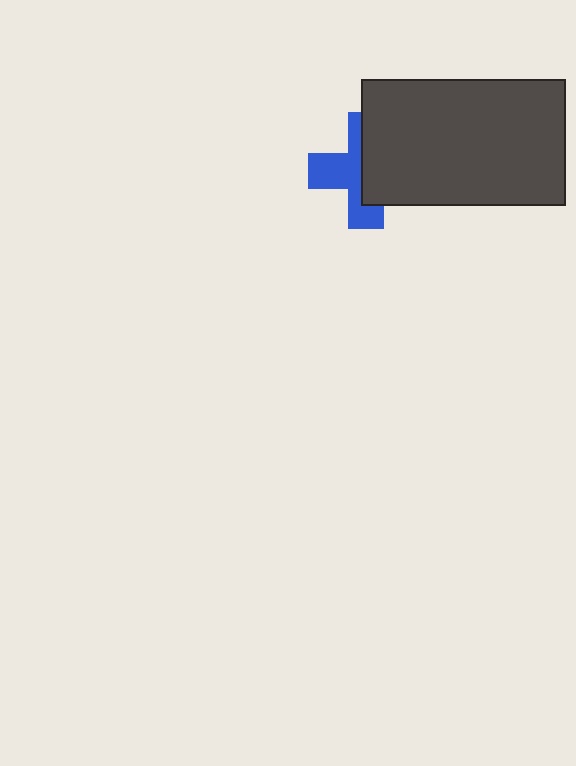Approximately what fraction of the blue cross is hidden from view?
Roughly 49% of the blue cross is hidden behind the dark gray rectangle.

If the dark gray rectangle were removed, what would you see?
You would see the complete blue cross.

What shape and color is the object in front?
The object in front is a dark gray rectangle.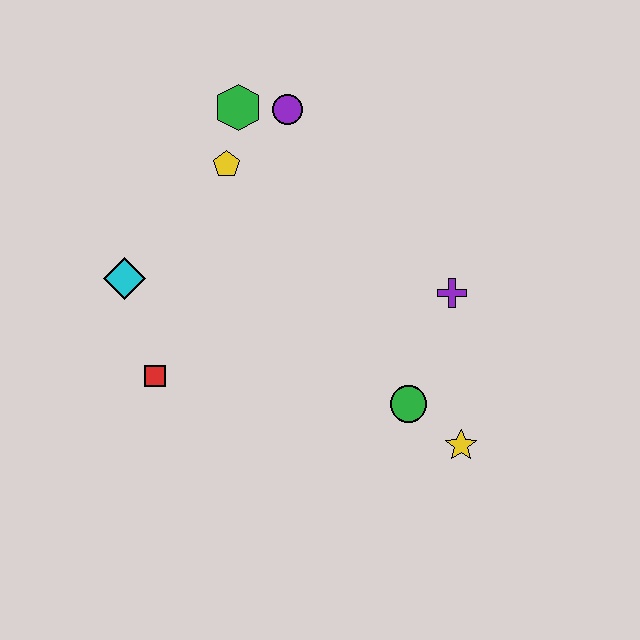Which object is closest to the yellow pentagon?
The green hexagon is closest to the yellow pentagon.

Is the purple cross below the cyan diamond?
Yes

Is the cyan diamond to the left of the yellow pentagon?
Yes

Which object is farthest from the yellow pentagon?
The yellow star is farthest from the yellow pentagon.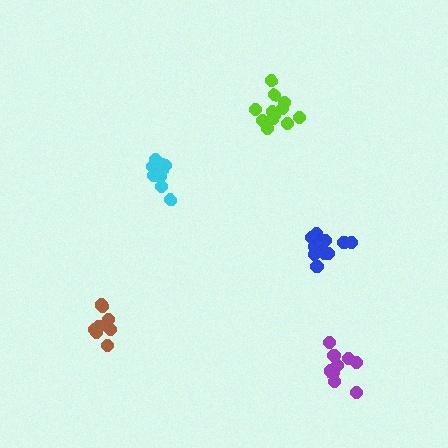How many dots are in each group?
Group 1: 12 dots, Group 2: 12 dots, Group 3: 11 dots, Group 4: 9 dots, Group 5: 8 dots (52 total).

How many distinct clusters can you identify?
There are 5 distinct clusters.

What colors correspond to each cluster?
The clusters are colored: lime, blue, purple, cyan, brown.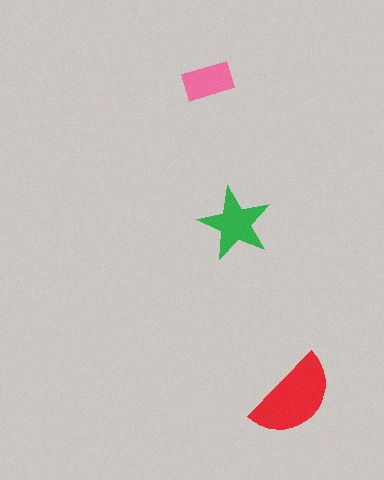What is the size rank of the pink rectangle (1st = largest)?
3rd.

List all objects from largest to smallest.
The red semicircle, the green star, the pink rectangle.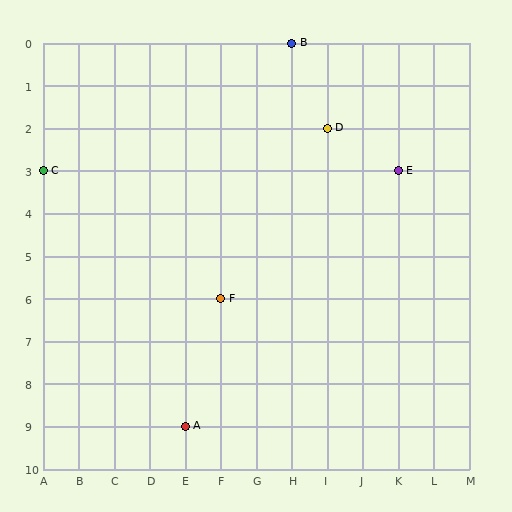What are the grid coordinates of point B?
Point B is at grid coordinates (H, 0).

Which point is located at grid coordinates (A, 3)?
Point C is at (A, 3).